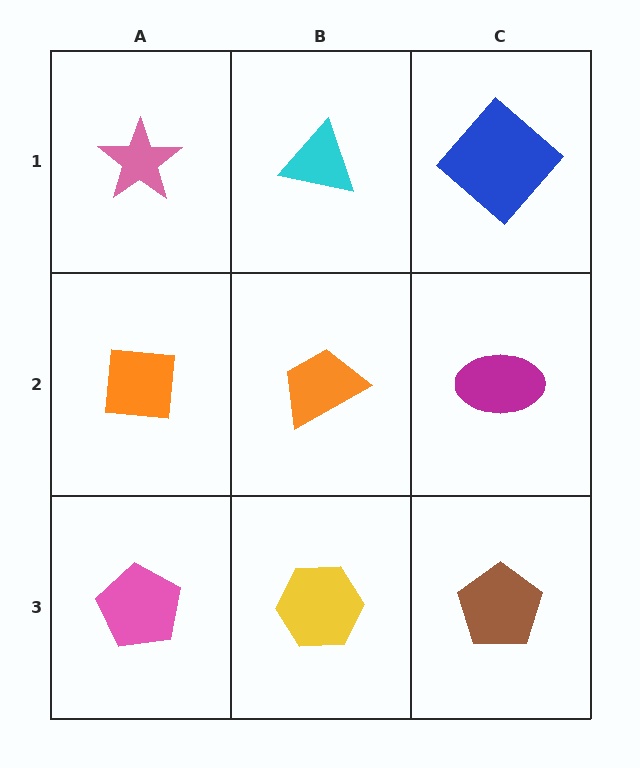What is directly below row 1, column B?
An orange trapezoid.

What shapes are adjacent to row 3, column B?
An orange trapezoid (row 2, column B), a pink pentagon (row 3, column A), a brown pentagon (row 3, column C).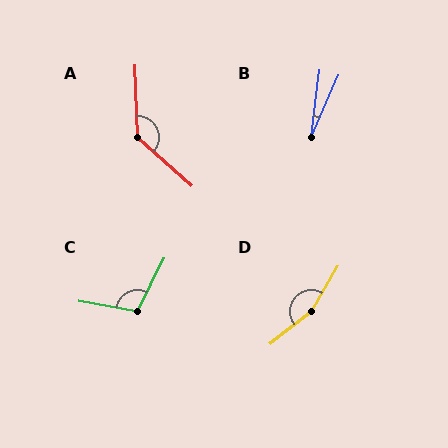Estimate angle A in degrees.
Approximately 134 degrees.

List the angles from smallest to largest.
B (17°), C (106°), A (134°), D (159°).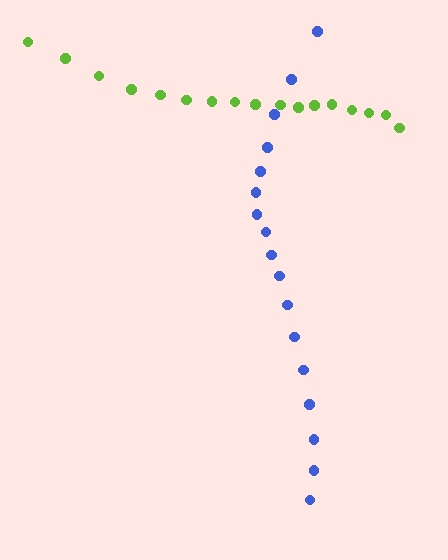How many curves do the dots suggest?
There are 2 distinct paths.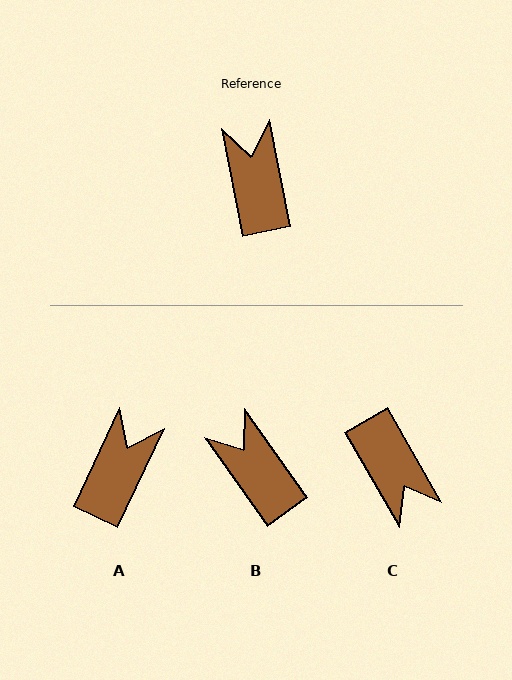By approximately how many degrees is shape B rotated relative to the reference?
Approximately 25 degrees counter-clockwise.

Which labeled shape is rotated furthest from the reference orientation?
C, about 161 degrees away.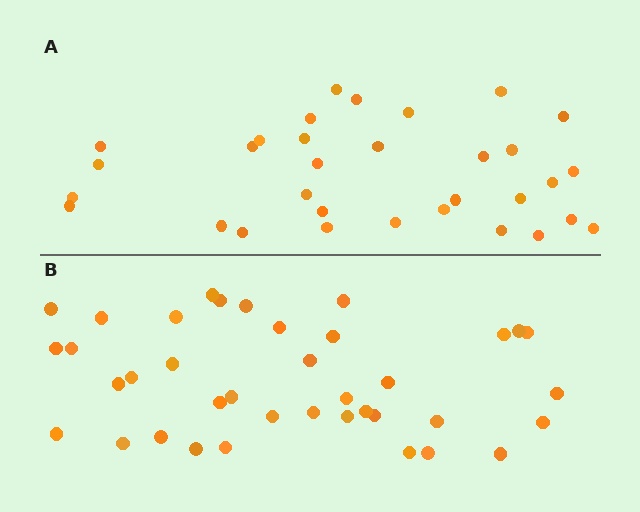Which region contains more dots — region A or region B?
Region B (the bottom region) has more dots.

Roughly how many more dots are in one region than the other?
Region B has about 6 more dots than region A.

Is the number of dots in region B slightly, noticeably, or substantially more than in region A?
Region B has only slightly more — the two regions are fairly close. The ratio is roughly 1.2 to 1.